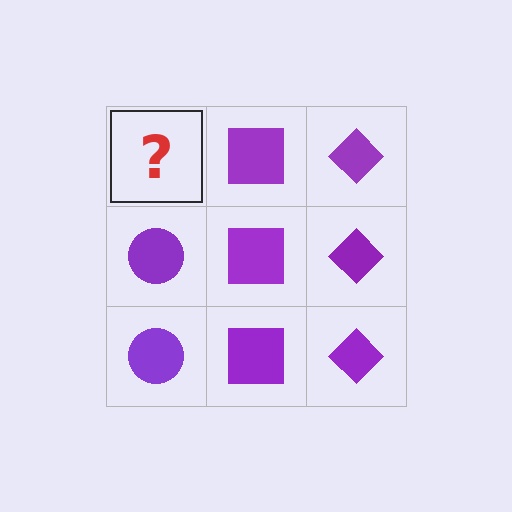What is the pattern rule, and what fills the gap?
The rule is that each column has a consistent shape. The gap should be filled with a purple circle.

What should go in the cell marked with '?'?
The missing cell should contain a purple circle.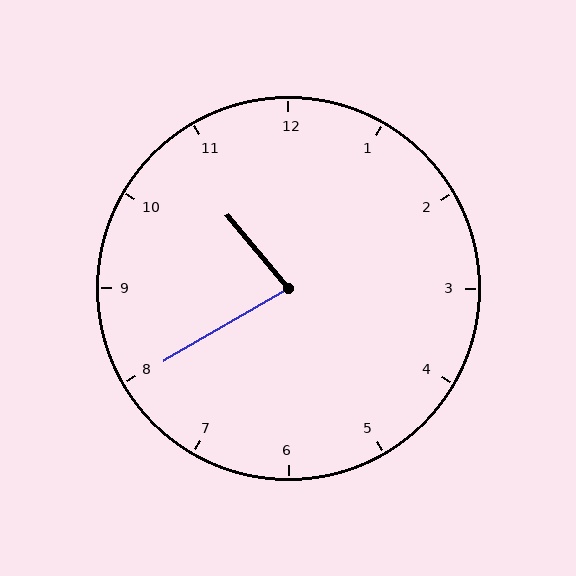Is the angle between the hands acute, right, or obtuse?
It is acute.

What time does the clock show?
10:40.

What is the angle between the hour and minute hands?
Approximately 80 degrees.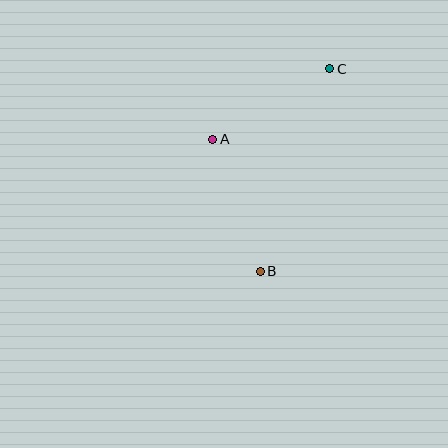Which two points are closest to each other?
Points A and C are closest to each other.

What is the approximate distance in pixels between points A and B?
The distance between A and B is approximately 140 pixels.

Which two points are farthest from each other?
Points B and C are farthest from each other.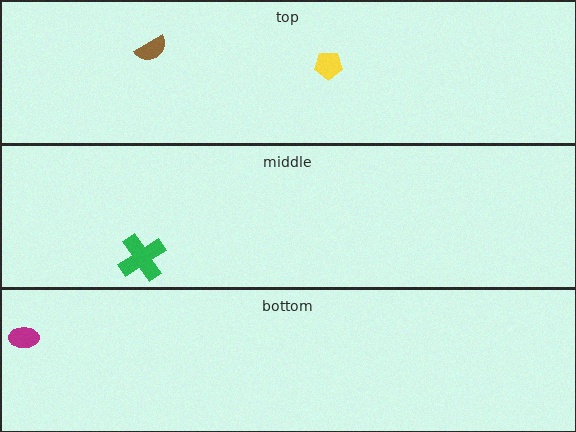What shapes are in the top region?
The brown semicircle, the yellow pentagon.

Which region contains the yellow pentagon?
The top region.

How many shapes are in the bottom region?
1.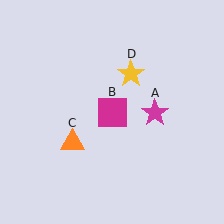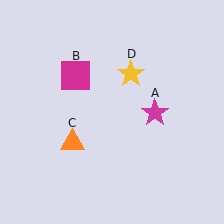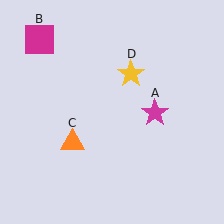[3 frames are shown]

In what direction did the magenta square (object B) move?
The magenta square (object B) moved up and to the left.